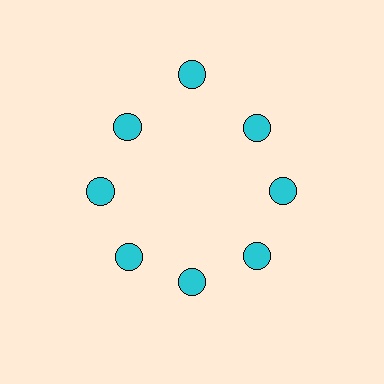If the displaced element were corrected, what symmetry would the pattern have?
It would have 8-fold rotational symmetry — the pattern would map onto itself every 45 degrees.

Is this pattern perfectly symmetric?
No. The 8 cyan circles are arranged in a ring, but one element near the 12 o'clock position is pushed outward from the center, breaking the 8-fold rotational symmetry.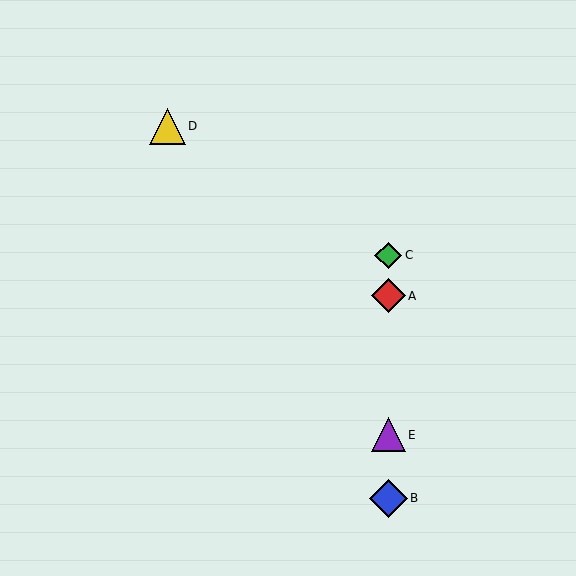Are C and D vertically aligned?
No, C is at x≈388 and D is at x≈167.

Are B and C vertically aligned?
Yes, both are at x≈388.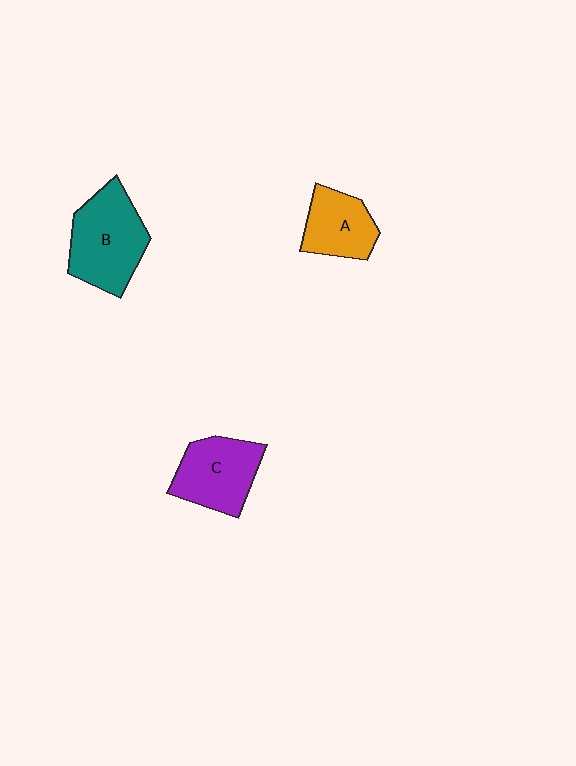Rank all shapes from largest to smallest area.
From largest to smallest: B (teal), C (purple), A (orange).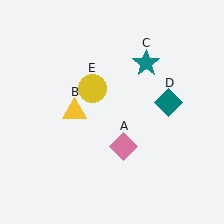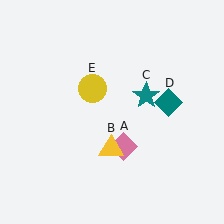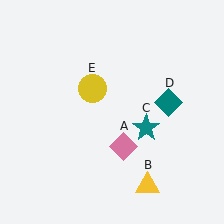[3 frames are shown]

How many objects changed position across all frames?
2 objects changed position: yellow triangle (object B), teal star (object C).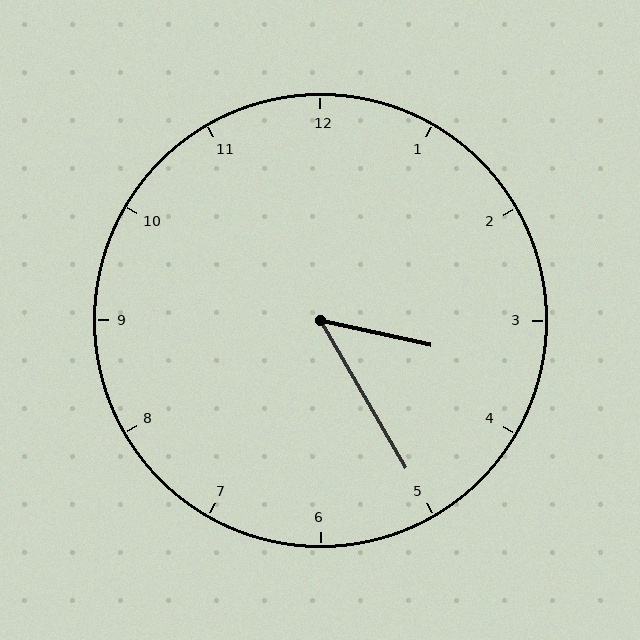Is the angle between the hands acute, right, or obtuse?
It is acute.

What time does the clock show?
3:25.